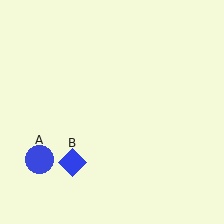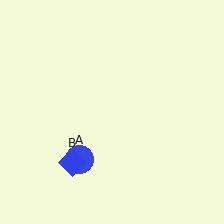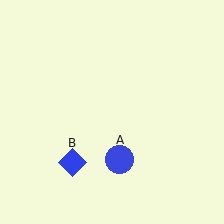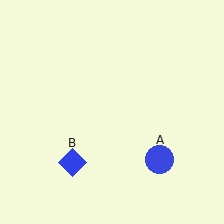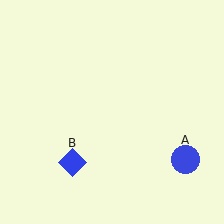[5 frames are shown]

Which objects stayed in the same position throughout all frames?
Blue diamond (object B) remained stationary.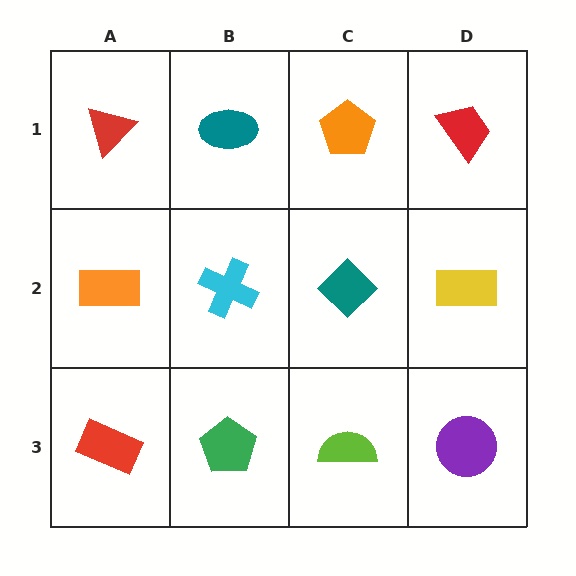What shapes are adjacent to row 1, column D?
A yellow rectangle (row 2, column D), an orange pentagon (row 1, column C).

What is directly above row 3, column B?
A cyan cross.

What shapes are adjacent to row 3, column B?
A cyan cross (row 2, column B), a red rectangle (row 3, column A), a lime semicircle (row 3, column C).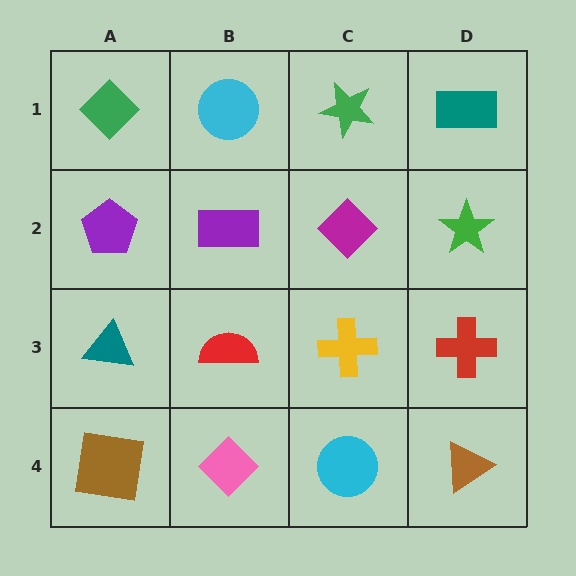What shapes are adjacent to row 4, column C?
A yellow cross (row 3, column C), a pink diamond (row 4, column B), a brown triangle (row 4, column D).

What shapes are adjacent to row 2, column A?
A green diamond (row 1, column A), a teal triangle (row 3, column A), a purple rectangle (row 2, column B).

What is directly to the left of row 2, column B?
A purple pentagon.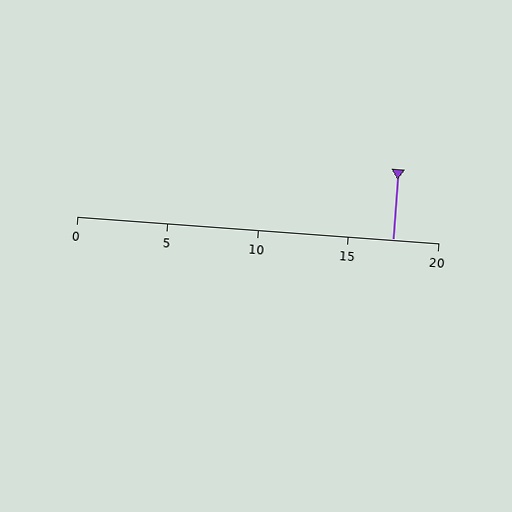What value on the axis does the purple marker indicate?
The marker indicates approximately 17.5.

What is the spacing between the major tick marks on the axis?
The major ticks are spaced 5 apart.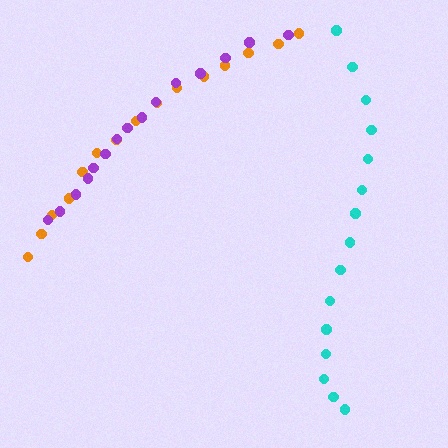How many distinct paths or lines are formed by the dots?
There are 3 distinct paths.